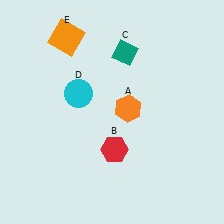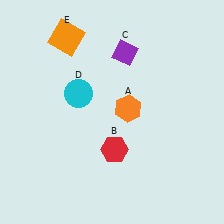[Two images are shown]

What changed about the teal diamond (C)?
In Image 1, C is teal. In Image 2, it changed to purple.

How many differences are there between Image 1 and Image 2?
There is 1 difference between the two images.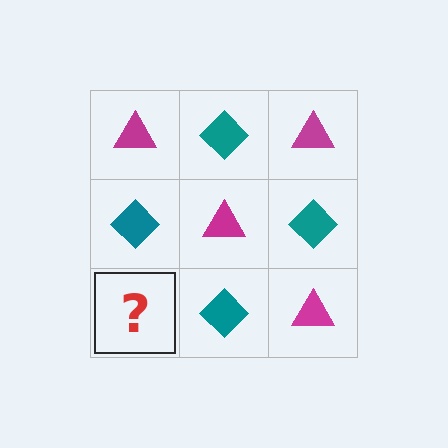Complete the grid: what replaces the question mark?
The question mark should be replaced with a magenta triangle.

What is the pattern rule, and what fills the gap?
The rule is that it alternates magenta triangle and teal diamond in a checkerboard pattern. The gap should be filled with a magenta triangle.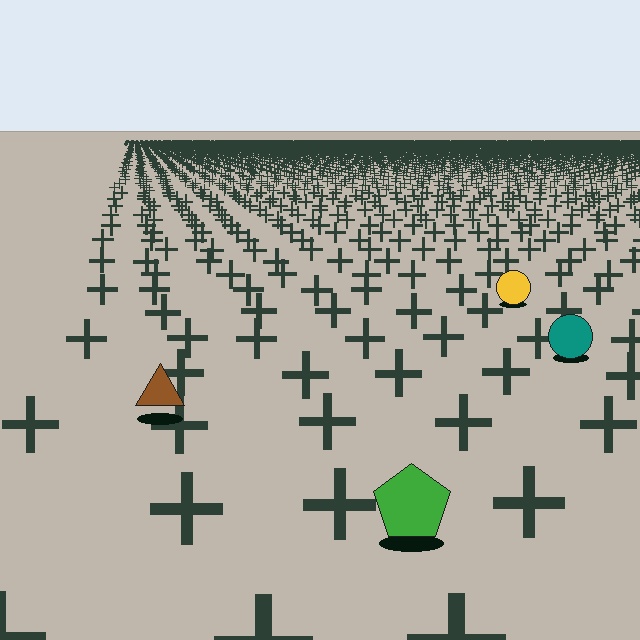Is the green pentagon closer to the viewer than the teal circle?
Yes. The green pentagon is closer — you can tell from the texture gradient: the ground texture is coarser near it.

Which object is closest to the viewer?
The green pentagon is closest. The texture marks near it are larger and more spread out.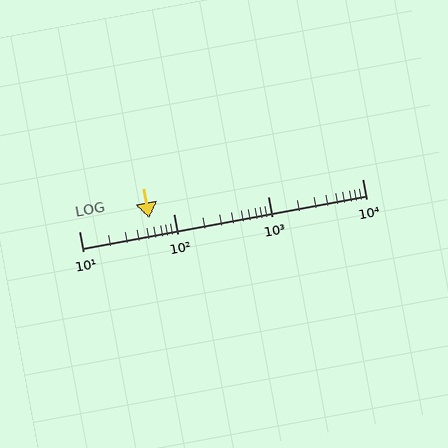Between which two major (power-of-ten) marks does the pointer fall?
The pointer is between 10 and 100.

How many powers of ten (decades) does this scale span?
The scale spans 3 decades, from 10 to 10000.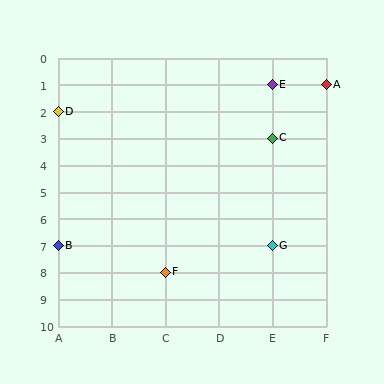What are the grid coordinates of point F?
Point F is at grid coordinates (C, 8).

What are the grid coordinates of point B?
Point B is at grid coordinates (A, 7).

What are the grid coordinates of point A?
Point A is at grid coordinates (F, 1).